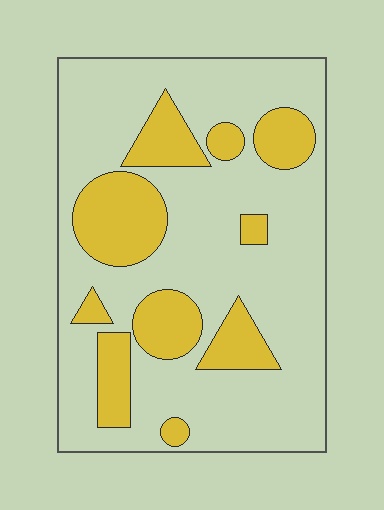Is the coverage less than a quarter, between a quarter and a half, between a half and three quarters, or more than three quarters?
Between a quarter and a half.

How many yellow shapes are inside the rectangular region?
10.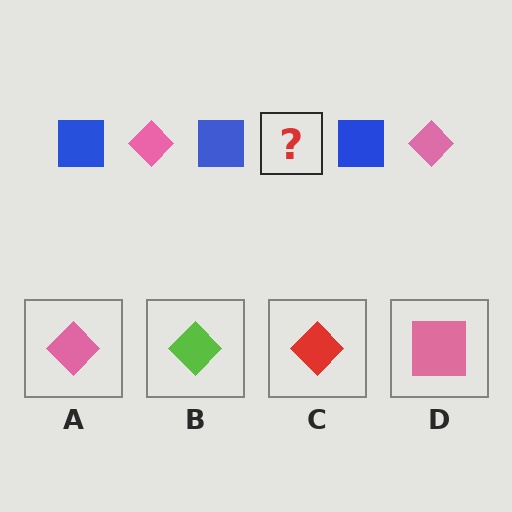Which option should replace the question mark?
Option A.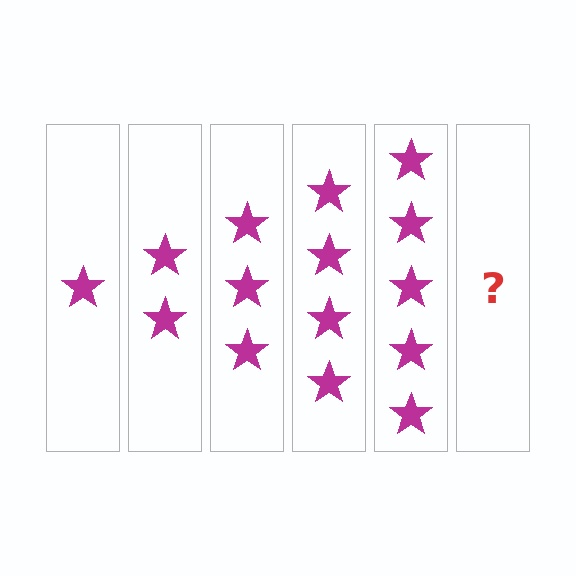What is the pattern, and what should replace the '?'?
The pattern is that each step adds one more star. The '?' should be 6 stars.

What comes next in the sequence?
The next element should be 6 stars.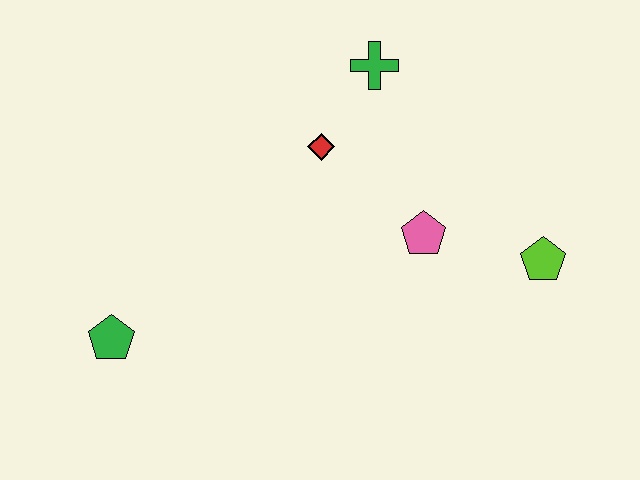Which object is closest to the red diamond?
The green cross is closest to the red diamond.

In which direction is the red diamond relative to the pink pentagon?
The red diamond is to the left of the pink pentagon.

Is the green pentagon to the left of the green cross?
Yes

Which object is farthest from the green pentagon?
The lime pentagon is farthest from the green pentagon.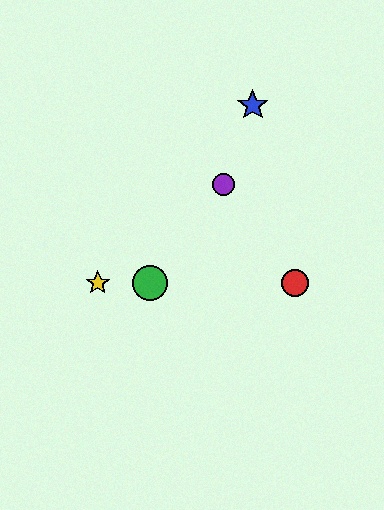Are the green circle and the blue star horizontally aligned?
No, the green circle is at y≈283 and the blue star is at y≈105.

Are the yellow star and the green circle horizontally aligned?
Yes, both are at y≈283.